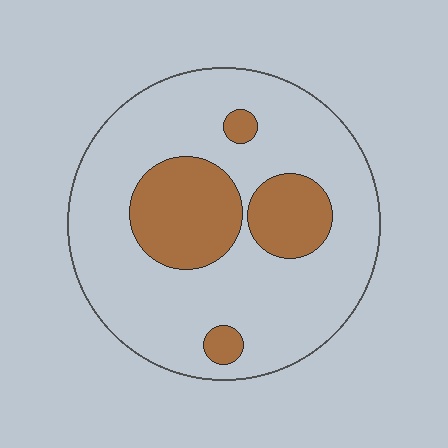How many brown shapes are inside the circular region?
4.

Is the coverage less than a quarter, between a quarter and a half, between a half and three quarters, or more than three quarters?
Less than a quarter.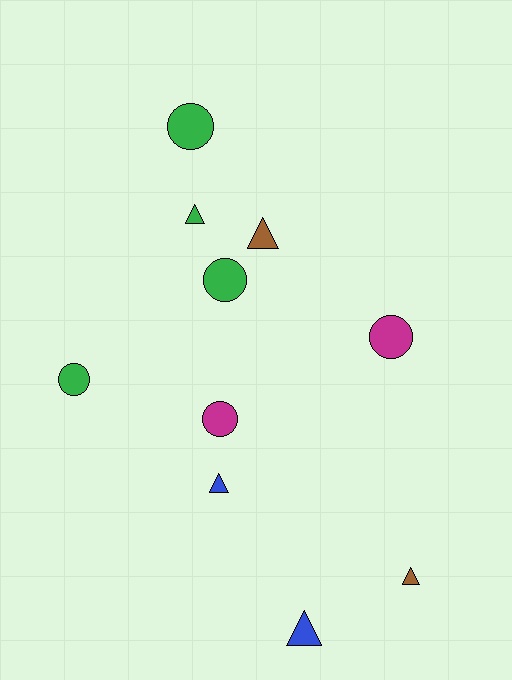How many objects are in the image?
There are 10 objects.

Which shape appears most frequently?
Circle, with 5 objects.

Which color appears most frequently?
Green, with 4 objects.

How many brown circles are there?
There are no brown circles.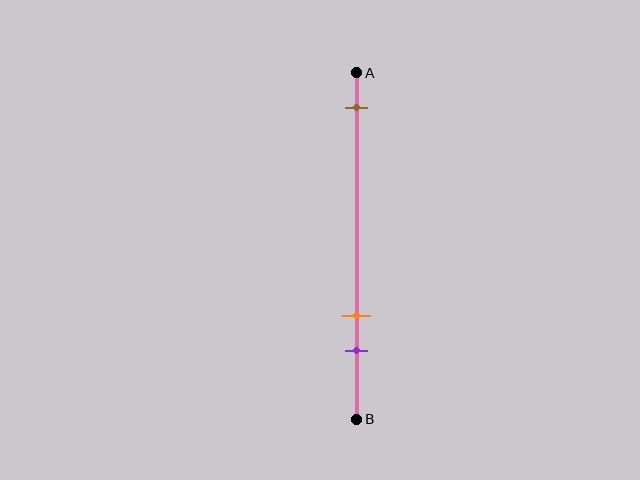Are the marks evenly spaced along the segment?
No, the marks are not evenly spaced.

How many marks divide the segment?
There are 3 marks dividing the segment.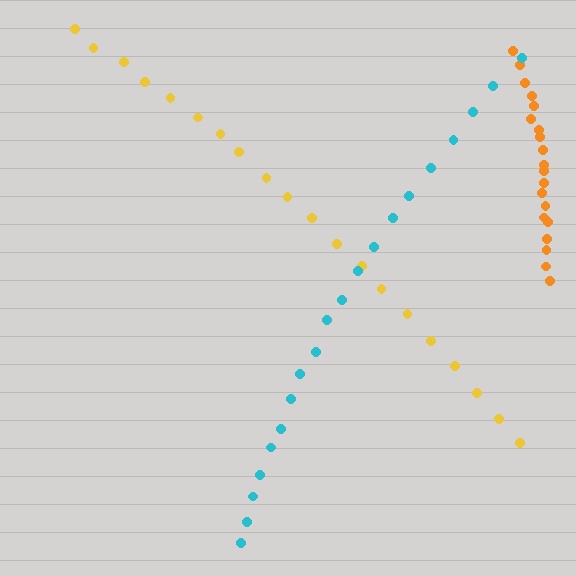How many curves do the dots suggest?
There are 3 distinct paths.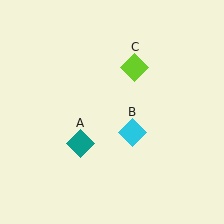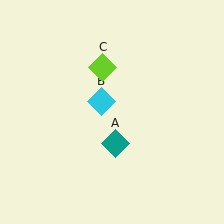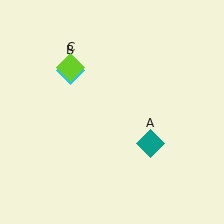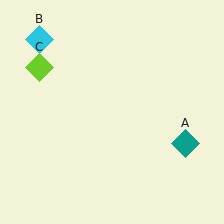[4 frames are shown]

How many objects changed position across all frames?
3 objects changed position: teal diamond (object A), cyan diamond (object B), lime diamond (object C).